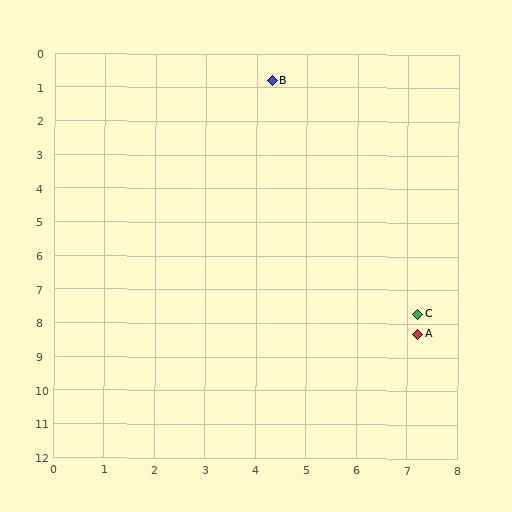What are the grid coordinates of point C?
Point C is at approximately (7.2, 7.7).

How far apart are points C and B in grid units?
Points C and B are about 7.5 grid units apart.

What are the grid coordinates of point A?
Point A is at approximately (7.2, 8.3).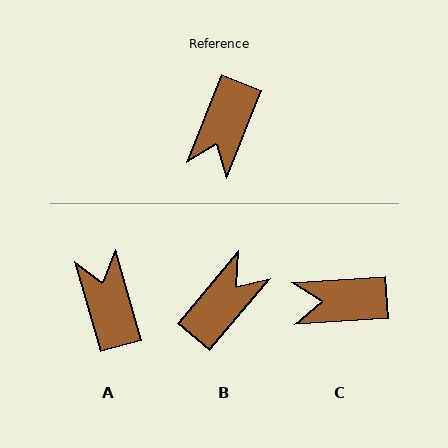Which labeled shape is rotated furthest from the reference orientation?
B, about 162 degrees away.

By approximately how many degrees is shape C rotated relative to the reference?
Approximately 64 degrees clockwise.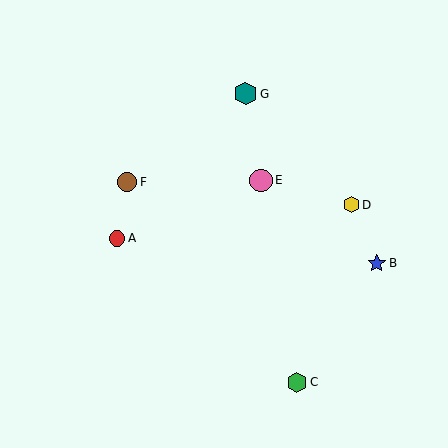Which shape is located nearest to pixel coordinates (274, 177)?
The pink circle (labeled E) at (261, 180) is nearest to that location.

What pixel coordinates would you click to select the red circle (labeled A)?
Click at (117, 238) to select the red circle A.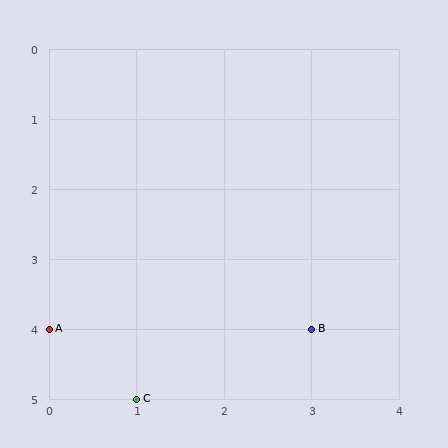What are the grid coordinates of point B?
Point B is at grid coordinates (3, 4).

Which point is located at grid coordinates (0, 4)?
Point A is at (0, 4).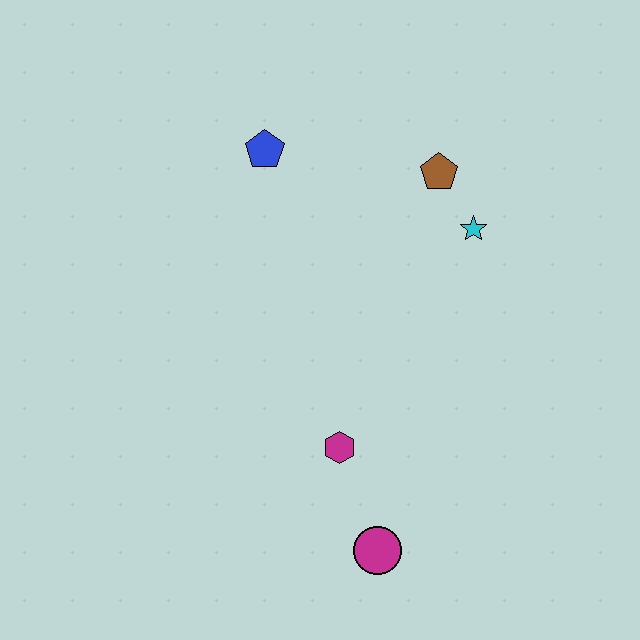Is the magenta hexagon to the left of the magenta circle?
Yes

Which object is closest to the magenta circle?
The magenta hexagon is closest to the magenta circle.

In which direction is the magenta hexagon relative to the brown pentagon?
The magenta hexagon is below the brown pentagon.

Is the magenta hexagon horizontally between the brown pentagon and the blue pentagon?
Yes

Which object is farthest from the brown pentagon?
The magenta circle is farthest from the brown pentagon.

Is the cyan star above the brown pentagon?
No